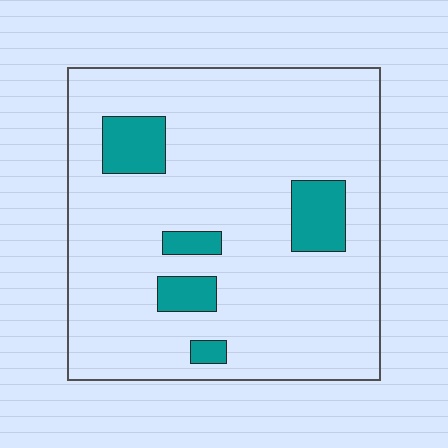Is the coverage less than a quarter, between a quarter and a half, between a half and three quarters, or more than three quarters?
Less than a quarter.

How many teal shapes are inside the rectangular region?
5.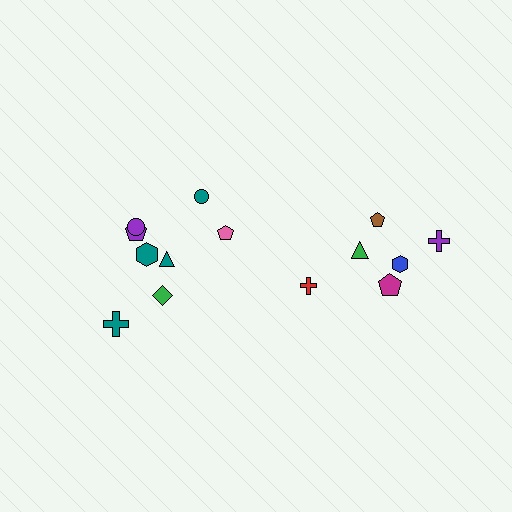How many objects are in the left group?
There are 8 objects.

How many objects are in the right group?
There are 6 objects.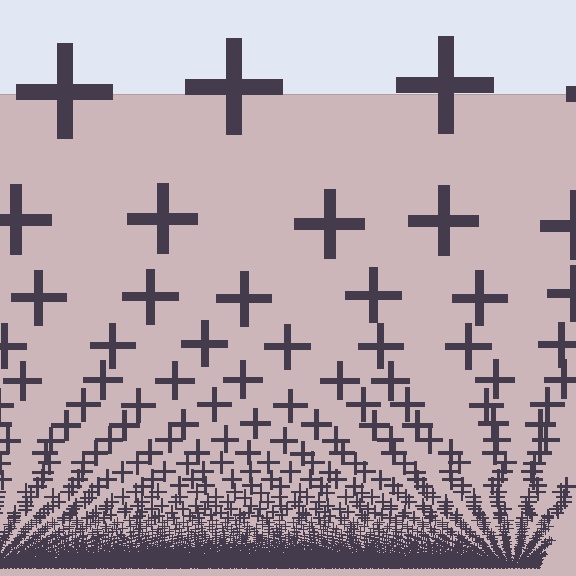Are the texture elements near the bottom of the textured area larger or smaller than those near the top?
Smaller. The gradient is inverted — elements near the bottom are smaller and denser.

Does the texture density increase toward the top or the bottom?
Density increases toward the bottom.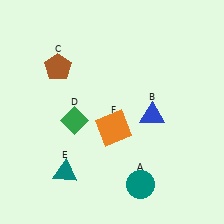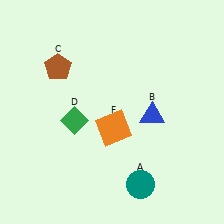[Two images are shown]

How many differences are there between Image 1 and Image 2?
There is 1 difference between the two images.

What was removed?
The teal triangle (E) was removed in Image 2.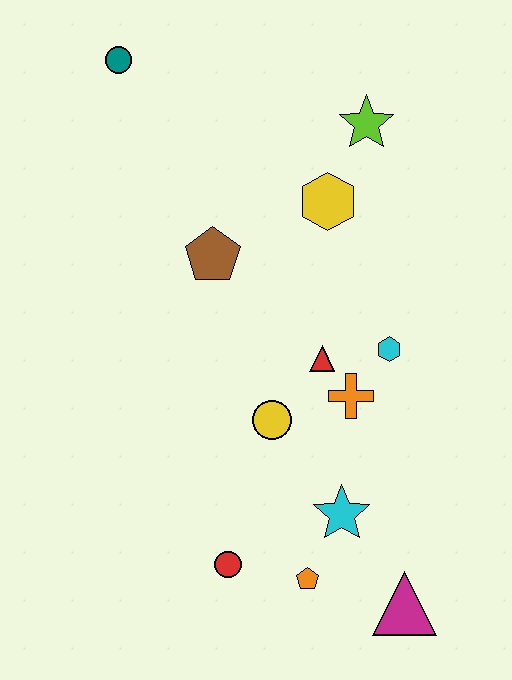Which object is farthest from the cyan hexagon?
The teal circle is farthest from the cyan hexagon.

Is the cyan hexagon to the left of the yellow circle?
No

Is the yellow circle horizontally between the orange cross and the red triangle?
No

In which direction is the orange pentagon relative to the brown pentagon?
The orange pentagon is below the brown pentagon.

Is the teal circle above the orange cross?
Yes